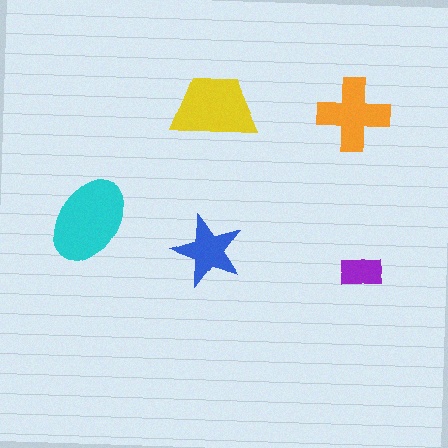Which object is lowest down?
The purple rectangle is bottommost.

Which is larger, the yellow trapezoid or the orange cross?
The yellow trapezoid.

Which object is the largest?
The cyan ellipse.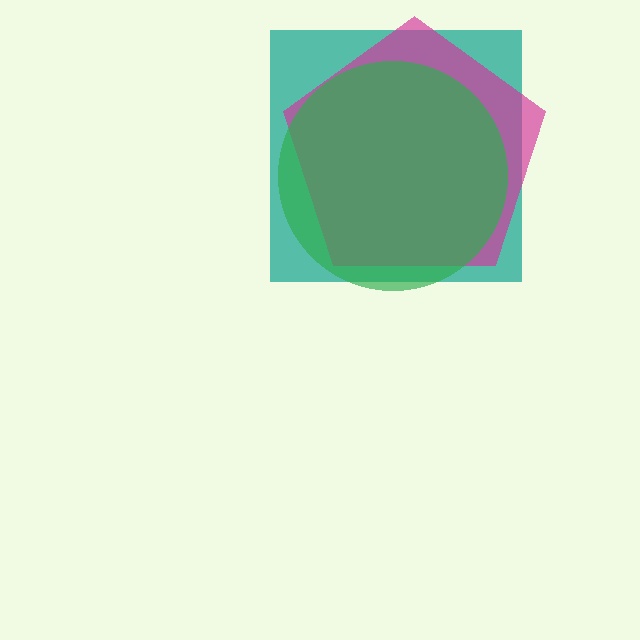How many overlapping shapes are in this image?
There are 3 overlapping shapes in the image.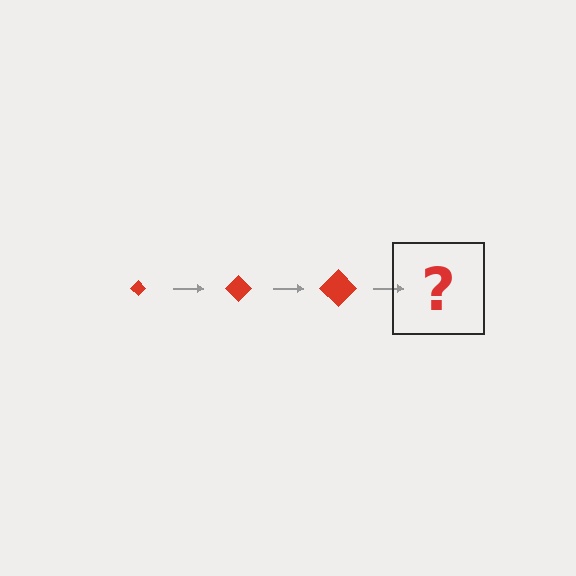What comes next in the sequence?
The next element should be a red diamond, larger than the previous one.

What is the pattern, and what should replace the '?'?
The pattern is that the diamond gets progressively larger each step. The '?' should be a red diamond, larger than the previous one.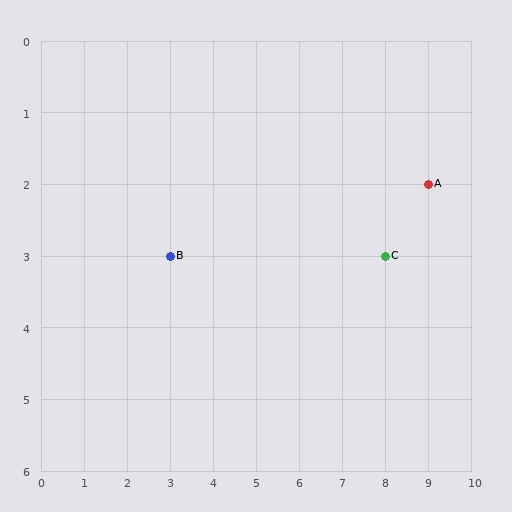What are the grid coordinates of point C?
Point C is at grid coordinates (8, 3).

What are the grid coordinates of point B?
Point B is at grid coordinates (3, 3).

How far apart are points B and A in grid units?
Points B and A are 6 columns and 1 row apart (about 6.1 grid units diagonally).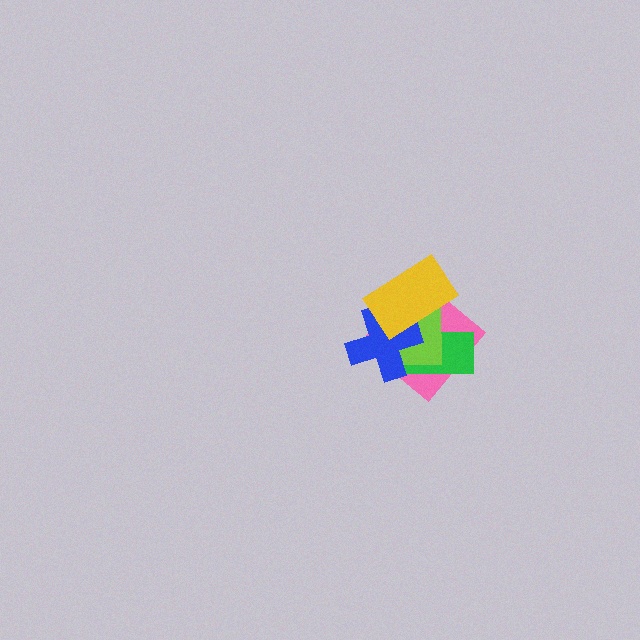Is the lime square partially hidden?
Yes, it is partially covered by another shape.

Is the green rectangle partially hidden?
Yes, it is partially covered by another shape.